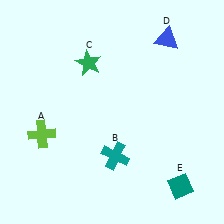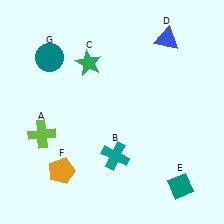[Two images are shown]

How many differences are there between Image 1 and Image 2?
There are 2 differences between the two images.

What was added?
An orange pentagon (F), a teal circle (G) were added in Image 2.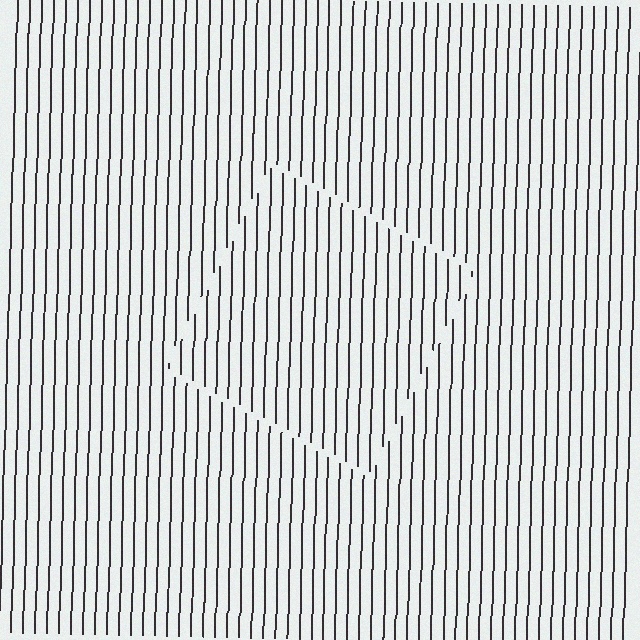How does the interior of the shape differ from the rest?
The interior of the shape contains the same grating, shifted by half a period — the contour is defined by the phase discontinuity where line-ends from the inner and outer gratings abut.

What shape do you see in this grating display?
An illusory square. The interior of the shape contains the same grating, shifted by half a period — the contour is defined by the phase discontinuity where line-ends from the inner and outer gratings abut.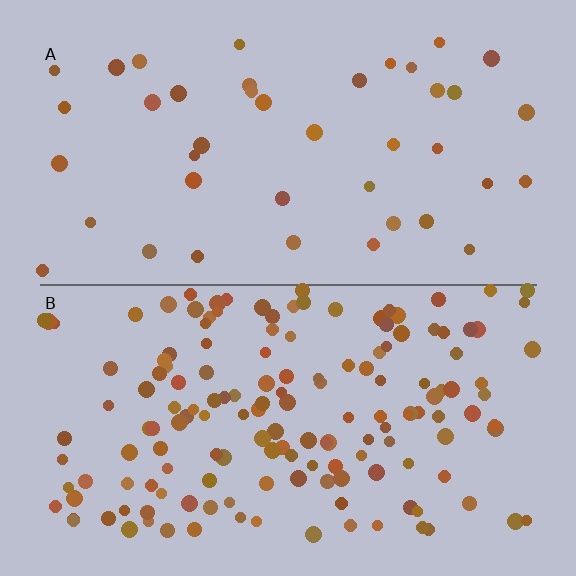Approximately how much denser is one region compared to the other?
Approximately 3.7× — region B over region A.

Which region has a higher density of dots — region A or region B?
B (the bottom).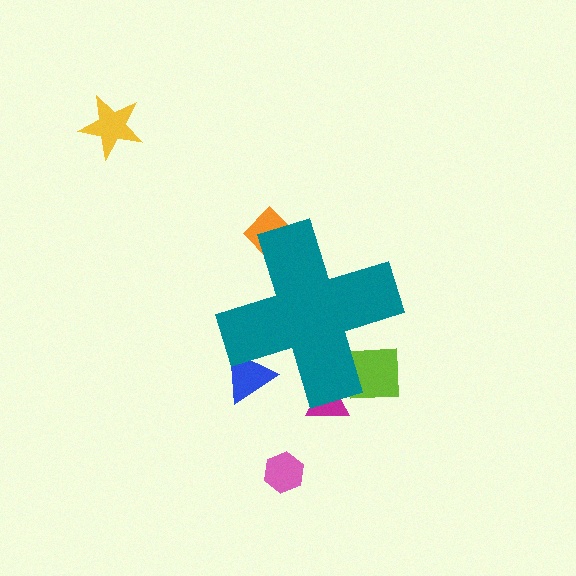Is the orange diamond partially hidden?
Yes, the orange diamond is partially hidden behind the teal cross.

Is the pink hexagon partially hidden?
No, the pink hexagon is fully visible.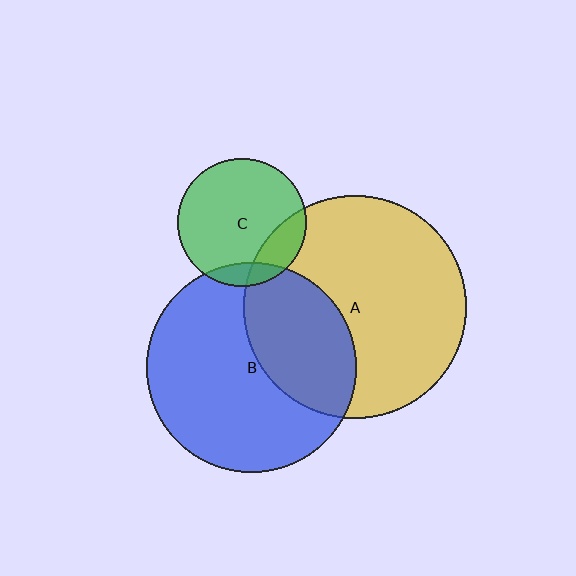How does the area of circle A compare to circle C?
Approximately 3.0 times.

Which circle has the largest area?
Circle A (yellow).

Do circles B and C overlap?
Yes.